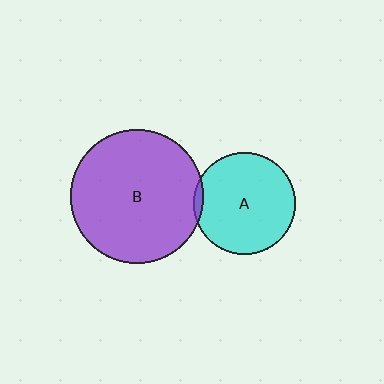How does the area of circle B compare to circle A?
Approximately 1.7 times.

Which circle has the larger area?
Circle B (purple).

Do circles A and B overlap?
Yes.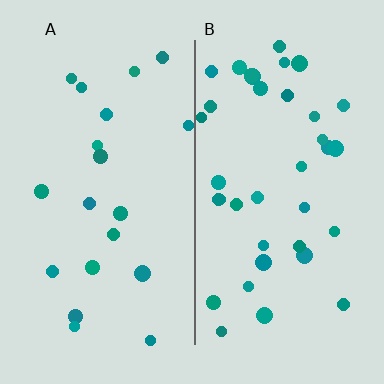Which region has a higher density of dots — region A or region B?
B (the right).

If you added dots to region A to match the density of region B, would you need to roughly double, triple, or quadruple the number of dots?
Approximately double.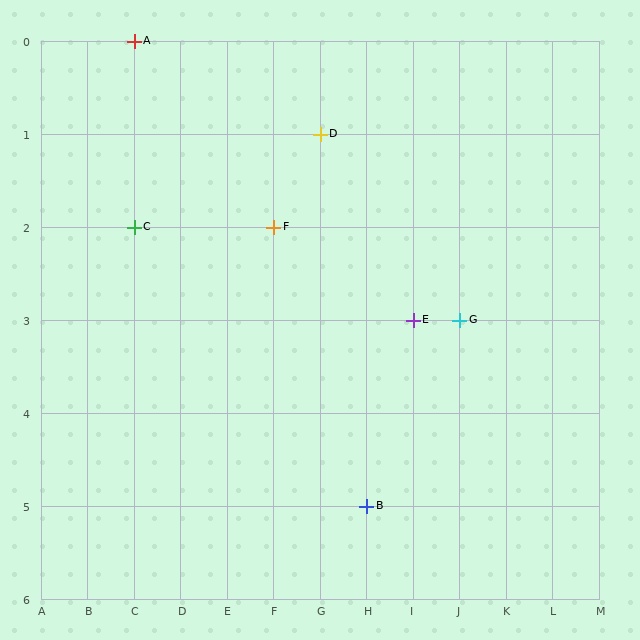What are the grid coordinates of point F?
Point F is at grid coordinates (F, 2).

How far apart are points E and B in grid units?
Points E and B are 1 column and 2 rows apart (about 2.2 grid units diagonally).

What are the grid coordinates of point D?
Point D is at grid coordinates (G, 1).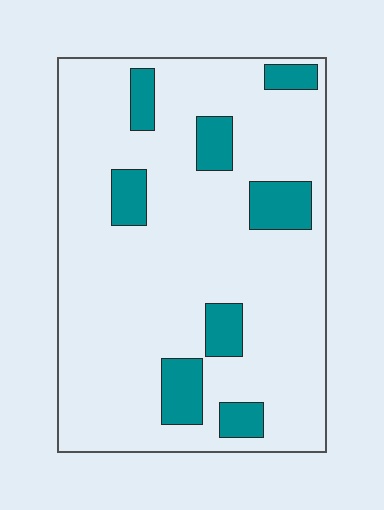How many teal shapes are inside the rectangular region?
8.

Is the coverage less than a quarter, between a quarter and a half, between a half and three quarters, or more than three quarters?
Less than a quarter.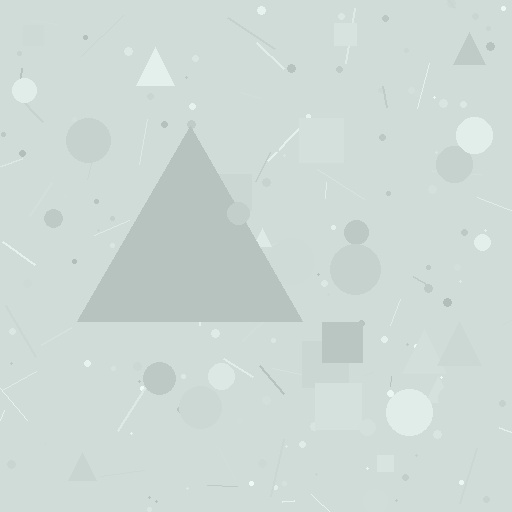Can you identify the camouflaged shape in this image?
The camouflaged shape is a triangle.